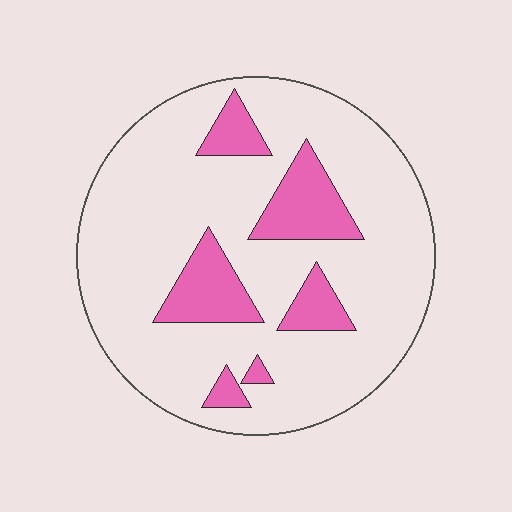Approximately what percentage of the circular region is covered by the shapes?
Approximately 20%.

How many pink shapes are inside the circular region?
6.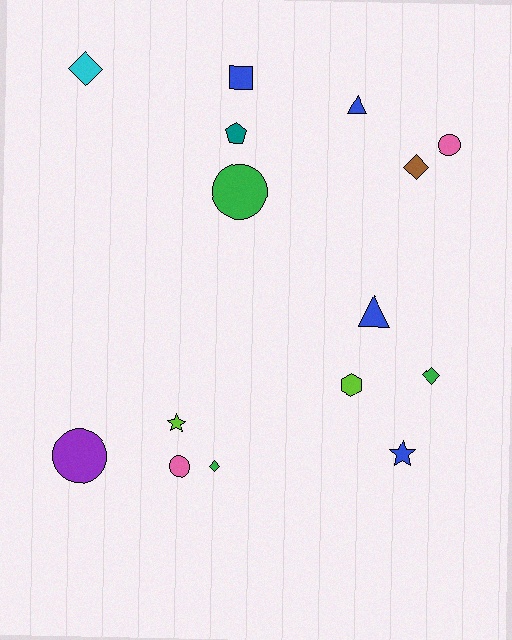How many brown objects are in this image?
There is 1 brown object.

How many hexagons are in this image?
There is 1 hexagon.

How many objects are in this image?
There are 15 objects.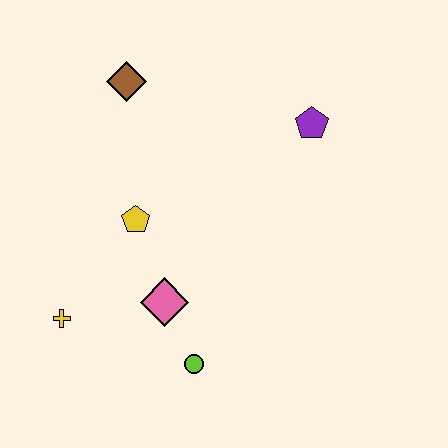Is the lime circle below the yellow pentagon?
Yes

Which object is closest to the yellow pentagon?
The pink diamond is closest to the yellow pentagon.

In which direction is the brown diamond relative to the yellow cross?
The brown diamond is above the yellow cross.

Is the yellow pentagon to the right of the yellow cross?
Yes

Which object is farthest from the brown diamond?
The lime circle is farthest from the brown diamond.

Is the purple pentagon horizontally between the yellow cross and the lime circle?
No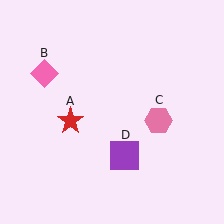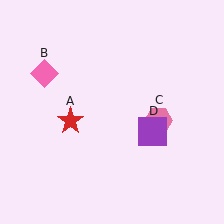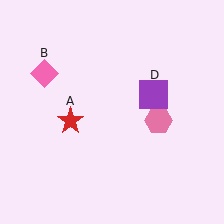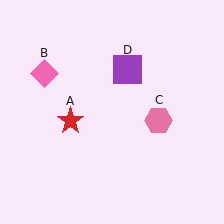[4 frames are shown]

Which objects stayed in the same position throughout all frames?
Red star (object A) and pink diamond (object B) and pink hexagon (object C) remained stationary.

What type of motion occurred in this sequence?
The purple square (object D) rotated counterclockwise around the center of the scene.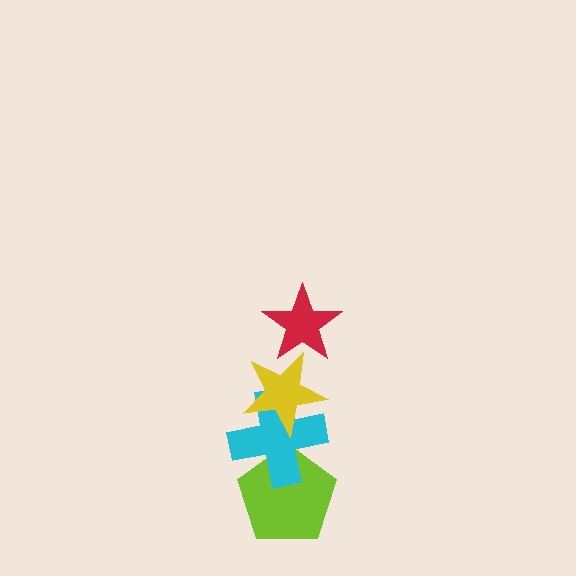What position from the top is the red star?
The red star is 1st from the top.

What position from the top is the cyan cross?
The cyan cross is 3rd from the top.